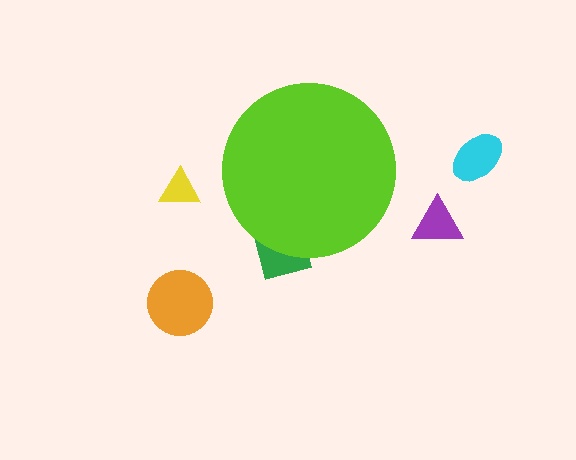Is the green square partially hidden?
Yes, the green square is partially hidden behind the lime circle.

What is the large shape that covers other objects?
A lime circle.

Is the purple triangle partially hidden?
No, the purple triangle is fully visible.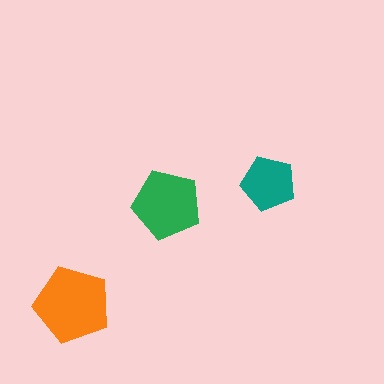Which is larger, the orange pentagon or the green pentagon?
The orange one.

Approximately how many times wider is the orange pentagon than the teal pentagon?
About 1.5 times wider.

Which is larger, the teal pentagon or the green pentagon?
The green one.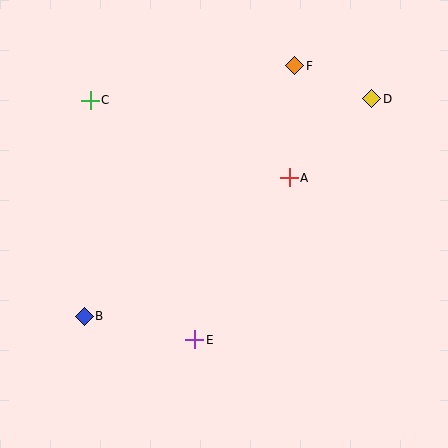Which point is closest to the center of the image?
Point A at (289, 178) is closest to the center.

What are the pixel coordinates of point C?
Point C is at (90, 100).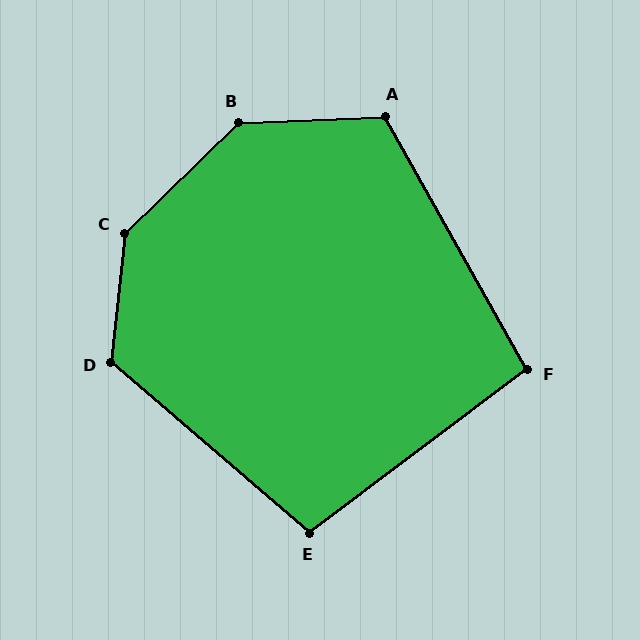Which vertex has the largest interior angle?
C, at approximately 140 degrees.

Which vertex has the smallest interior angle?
F, at approximately 97 degrees.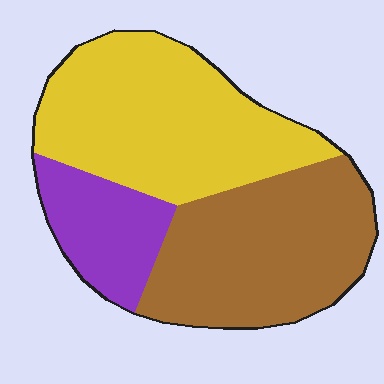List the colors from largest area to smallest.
From largest to smallest: yellow, brown, purple.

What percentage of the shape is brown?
Brown takes up about two fifths (2/5) of the shape.